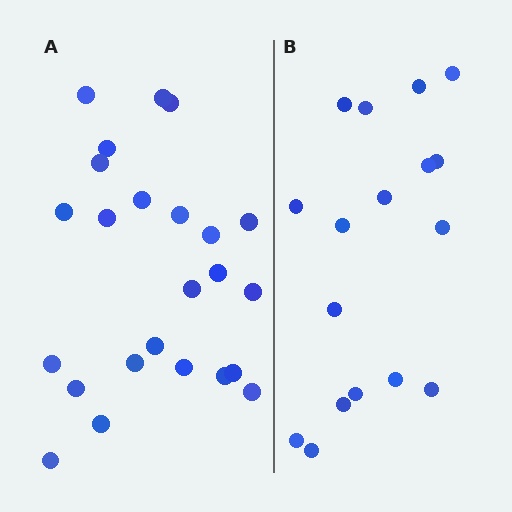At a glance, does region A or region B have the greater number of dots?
Region A (the left region) has more dots.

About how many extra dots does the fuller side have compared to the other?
Region A has roughly 8 or so more dots than region B.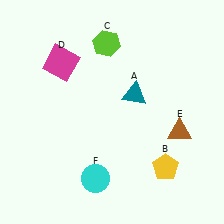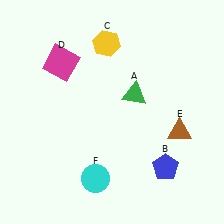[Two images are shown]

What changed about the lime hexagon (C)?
In Image 1, C is lime. In Image 2, it changed to yellow.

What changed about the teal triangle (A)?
In Image 1, A is teal. In Image 2, it changed to green.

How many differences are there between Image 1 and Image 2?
There are 3 differences between the two images.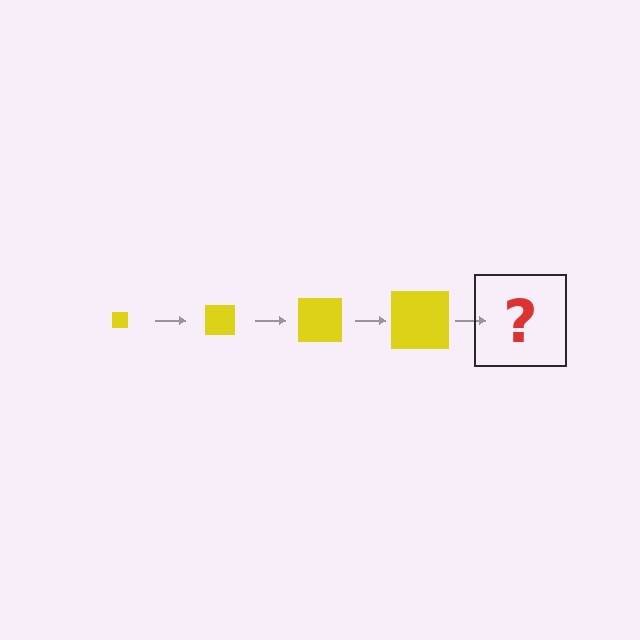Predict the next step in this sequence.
The next step is a yellow square, larger than the previous one.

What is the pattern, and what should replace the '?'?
The pattern is that the square gets progressively larger each step. The '?' should be a yellow square, larger than the previous one.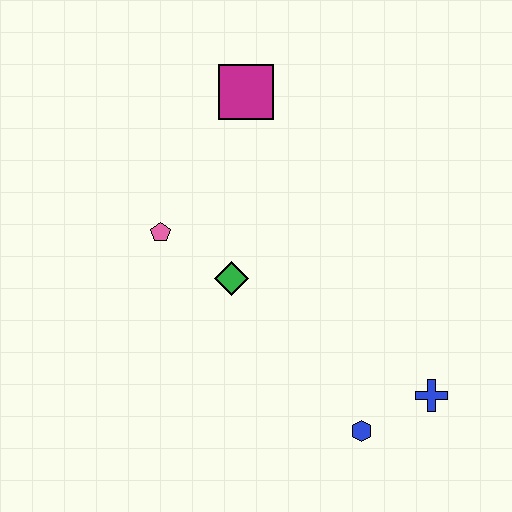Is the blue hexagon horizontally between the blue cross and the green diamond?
Yes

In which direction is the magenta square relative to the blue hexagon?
The magenta square is above the blue hexagon.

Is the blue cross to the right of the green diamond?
Yes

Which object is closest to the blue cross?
The blue hexagon is closest to the blue cross.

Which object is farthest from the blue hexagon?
The magenta square is farthest from the blue hexagon.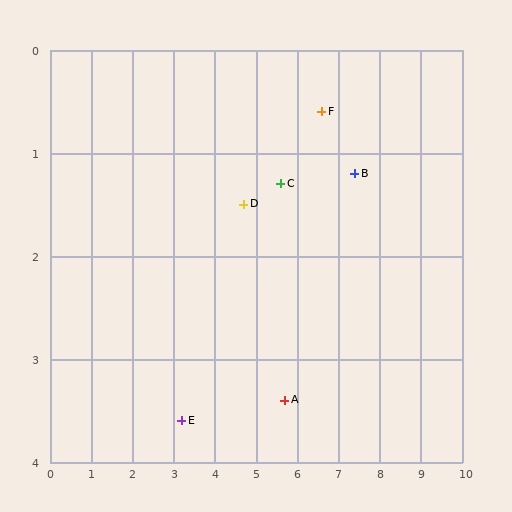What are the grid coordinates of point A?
Point A is at approximately (5.7, 3.4).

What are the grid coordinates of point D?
Point D is at approximately (4.7, 1.5).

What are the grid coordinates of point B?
Point B is at approximately (7.4, 1.2).